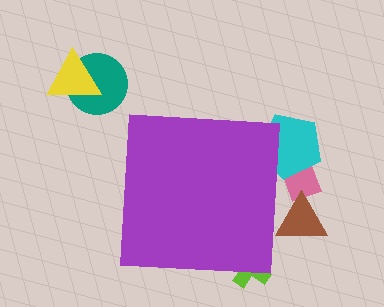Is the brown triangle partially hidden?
Yes, the brown triangle is partially hidden behind the purple square.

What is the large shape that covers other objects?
A purple square.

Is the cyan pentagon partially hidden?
Yes, the cyan pentagon is partially hidden behind the purple square.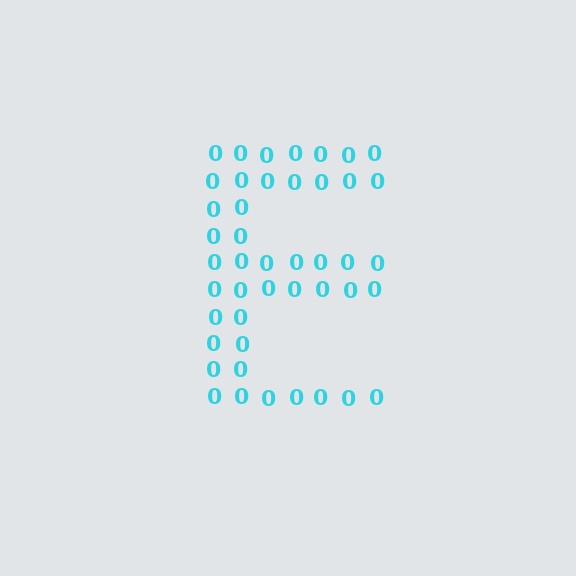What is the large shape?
The large shape is the letter E.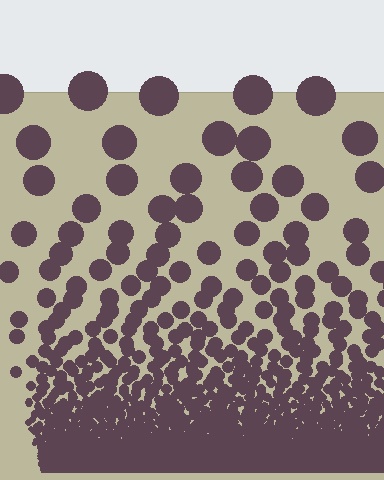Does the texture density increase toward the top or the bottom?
Density increases toward the bottom.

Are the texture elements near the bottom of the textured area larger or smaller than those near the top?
Smaller. The gradient is inverted — elements near the bottom are smaller and denser.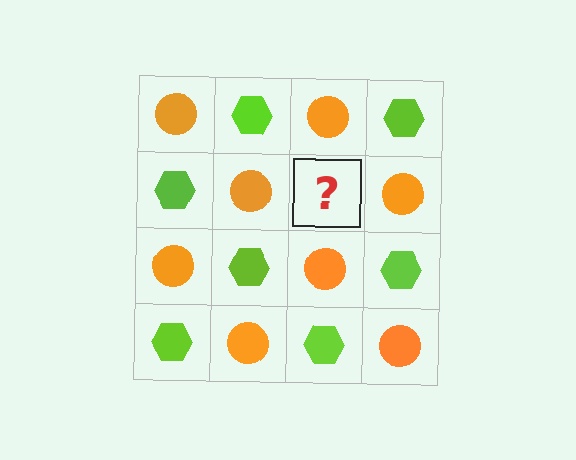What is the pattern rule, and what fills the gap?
The rule is that it alternates orange circle and lime hexagon in a checkerboard pattern. The gap should be filled with a lime hexagon.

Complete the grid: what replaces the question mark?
The question mark should be replaced with a lime hexagon.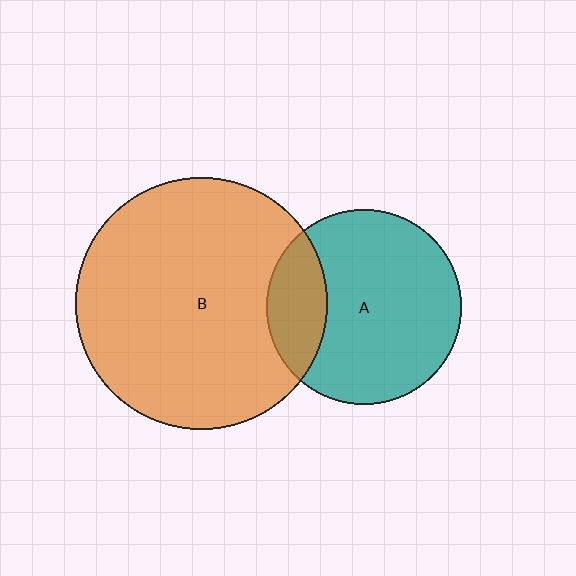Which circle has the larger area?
Circle B (orange).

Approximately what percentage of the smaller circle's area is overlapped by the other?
Approximately 20%.